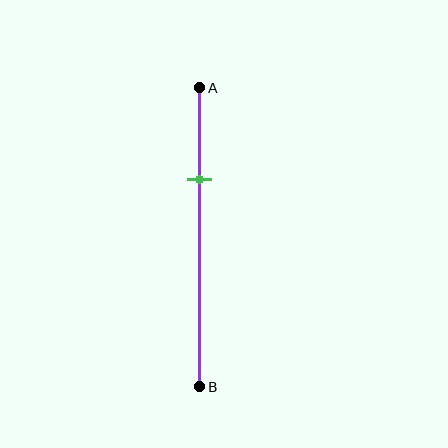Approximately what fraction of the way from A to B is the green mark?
The green mark is approximately 30% of the way from A to B.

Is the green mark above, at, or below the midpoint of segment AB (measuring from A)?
The green mark is above the midpoint of segment AB.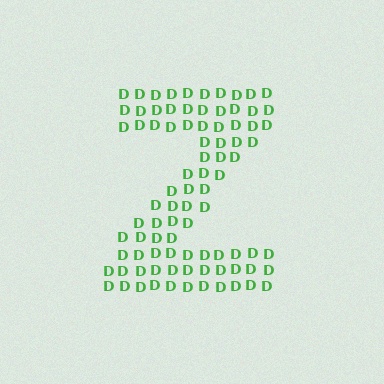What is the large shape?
The large shape is the letter Z.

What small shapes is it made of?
It is made of small letter D's.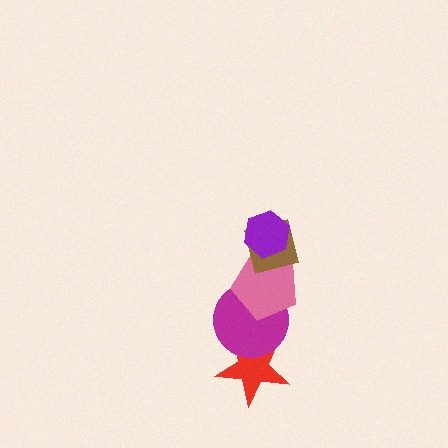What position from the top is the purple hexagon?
The purple hexagon is 1st from the top.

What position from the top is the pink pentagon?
The pink pentagon is 3rd from the top.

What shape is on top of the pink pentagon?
The brown diamond is on top of the pink pentagon.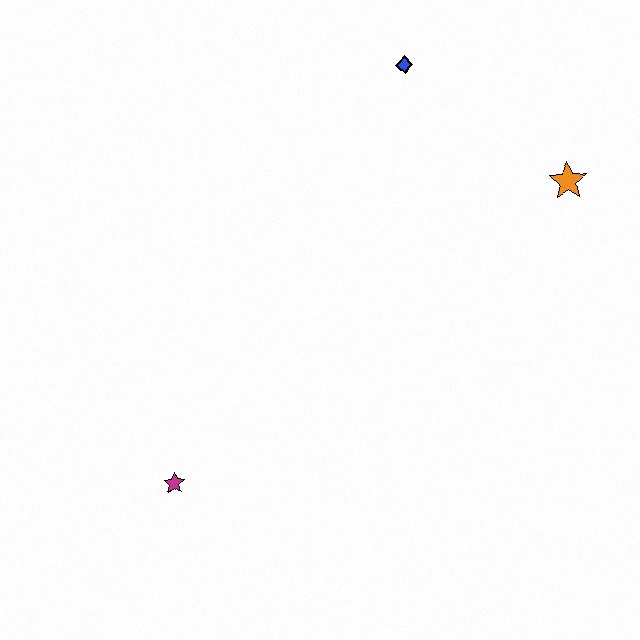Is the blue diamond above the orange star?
Yes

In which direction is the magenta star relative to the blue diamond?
The magenta star is below the blue diamond.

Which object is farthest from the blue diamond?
The magenta star is farthest from the blue diamond.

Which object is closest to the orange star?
The blue diamond is closest to the orange star.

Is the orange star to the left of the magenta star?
No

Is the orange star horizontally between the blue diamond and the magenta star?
No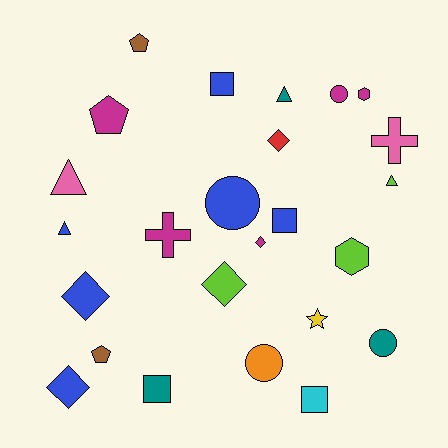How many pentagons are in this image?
There are 3 pentagons.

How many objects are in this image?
There are 25 objects.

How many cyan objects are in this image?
There is 1 cyan object.